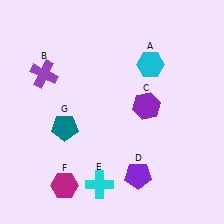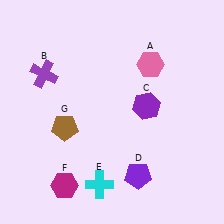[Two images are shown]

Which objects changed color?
A changed from cyan to pink. G changed from teal to brown.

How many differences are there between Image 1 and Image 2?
There are 2 differences between the two images.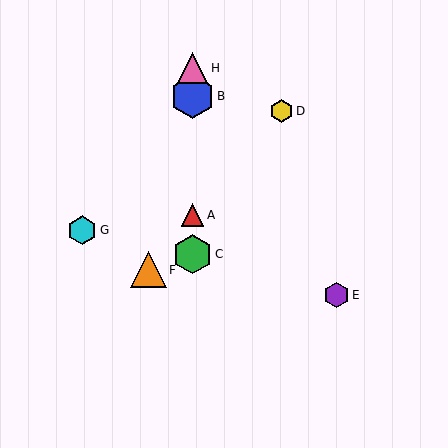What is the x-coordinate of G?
Object G is at x≈82.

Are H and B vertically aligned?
Yes, both are at x≈193.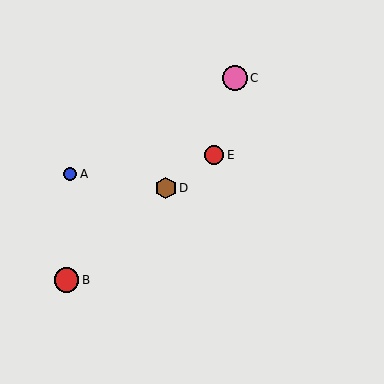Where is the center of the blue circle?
The center of the blue circle is at (70, 174).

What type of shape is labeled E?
Shape E is a red circle.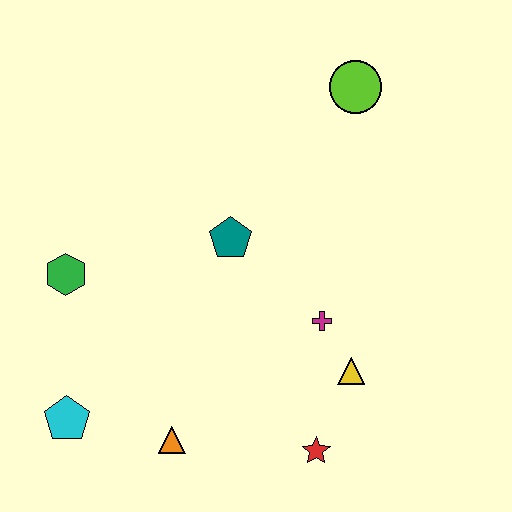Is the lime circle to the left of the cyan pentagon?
No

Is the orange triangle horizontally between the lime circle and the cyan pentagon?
Yes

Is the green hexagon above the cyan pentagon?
Yes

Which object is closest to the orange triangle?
The cyan pentagon is closest to the orange triangle.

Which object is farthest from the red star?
The lime circle is farthest from the red star.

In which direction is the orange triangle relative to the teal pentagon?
The orange triangle is below the teal pentagon.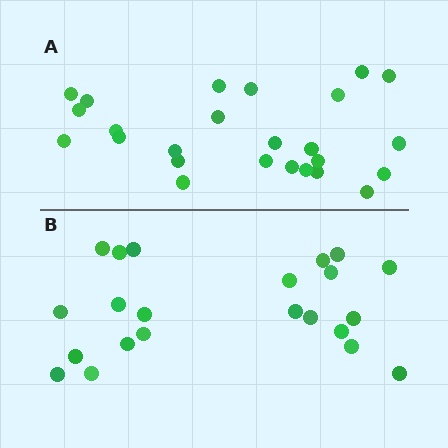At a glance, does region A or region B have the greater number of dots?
Region A (the top region) has more dots.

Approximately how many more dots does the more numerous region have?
Region A has just a few more — roughly 2 or 3 more dots than region B.